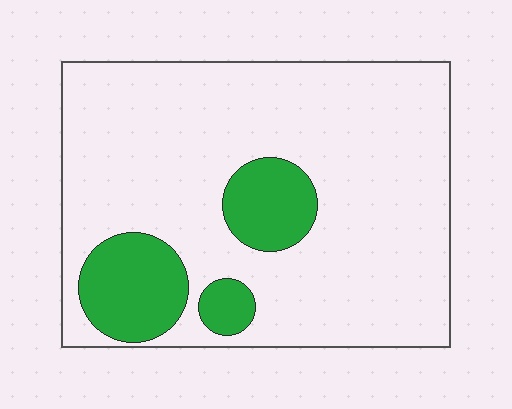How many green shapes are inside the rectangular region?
3.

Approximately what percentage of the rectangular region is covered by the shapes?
Approximately 15%.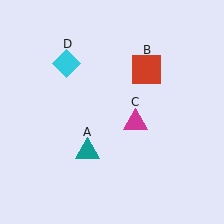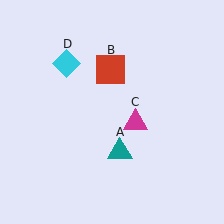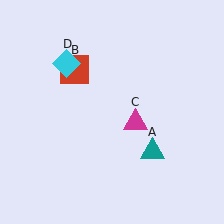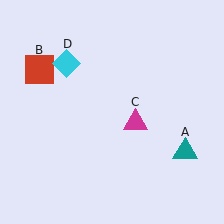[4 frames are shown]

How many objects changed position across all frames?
2 objects changed position: teal triangle (object A), red square (object B).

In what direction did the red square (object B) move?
The red square (object B) moved left.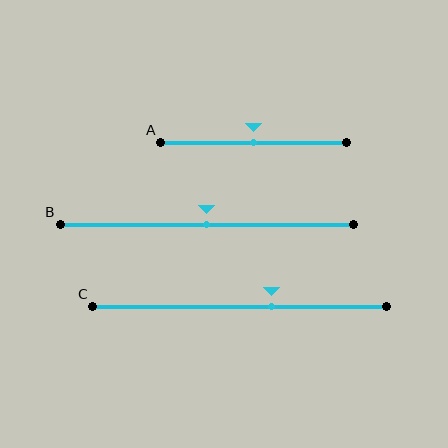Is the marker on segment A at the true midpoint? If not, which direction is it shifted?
Yes, the marker on segment A is at the true midpoint.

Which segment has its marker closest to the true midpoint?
Segment A has its marker closest to the true midpoint.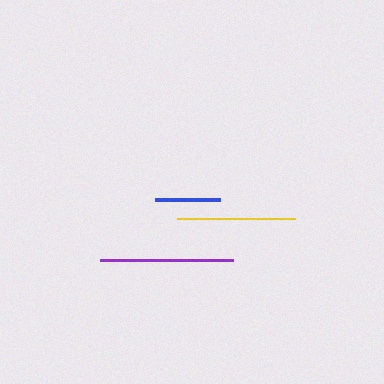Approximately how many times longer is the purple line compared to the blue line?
The purple line is approximately 2.0 times the length of the blue line.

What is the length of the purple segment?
The purple segment is approximately 133 pixels long.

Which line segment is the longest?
The purple line is the longest at approximately 133 pixels.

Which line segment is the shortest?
The blue line is the shortest at approximately 65 pixels.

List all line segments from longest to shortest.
From longest to shortest: purple, yellow, blue.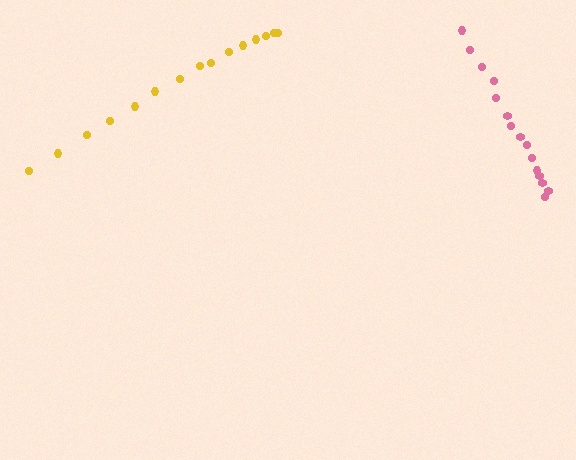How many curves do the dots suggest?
There are 2 distinct paths.